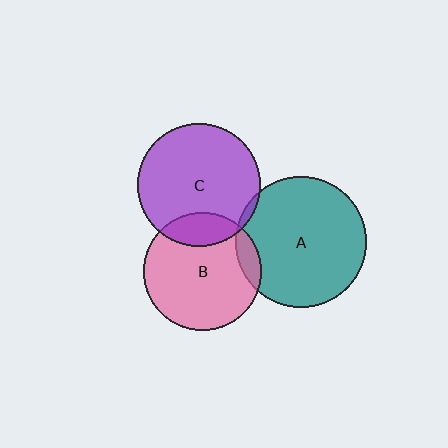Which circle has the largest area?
Circle A (teal).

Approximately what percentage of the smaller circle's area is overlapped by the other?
Approximately 20%.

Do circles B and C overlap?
Yes.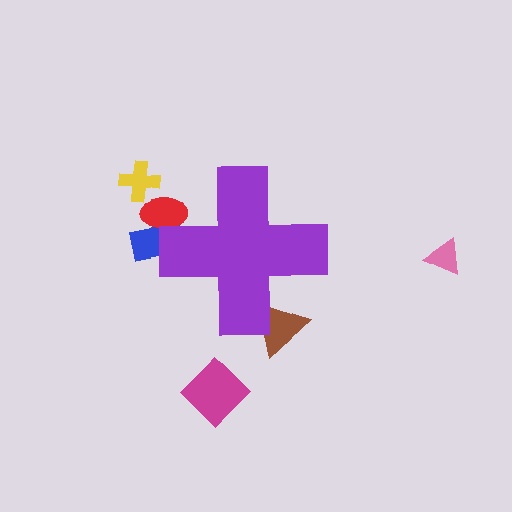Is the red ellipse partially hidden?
Yes, the red ellipse is partially hidden behind the purple cross.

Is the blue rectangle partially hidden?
Yes, the blue rectangle is partially hidden behind the purple cross.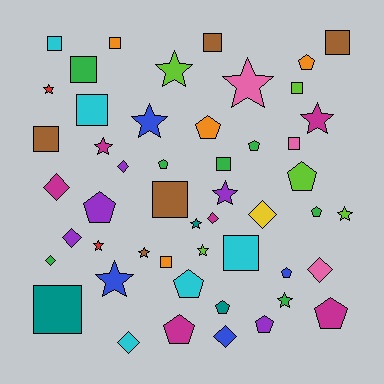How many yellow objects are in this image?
There is 1 yellow object.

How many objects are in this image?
There are 50 objects.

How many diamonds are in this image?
There are 9 diamonds.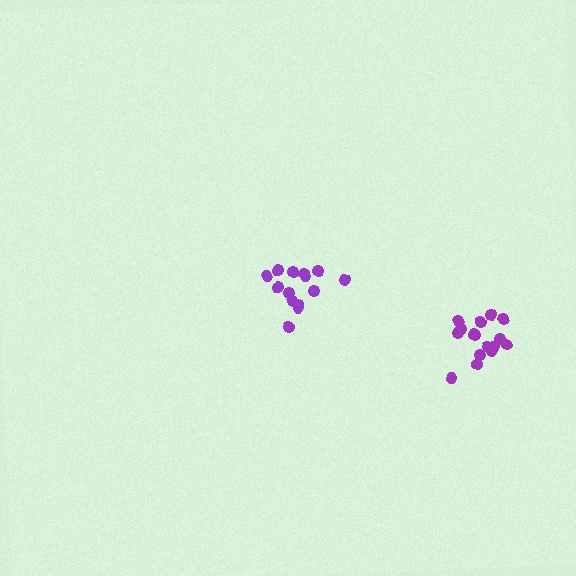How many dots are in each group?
Group 1: 14 dots, Group 2: 16 dots (30 total).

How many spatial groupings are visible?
There are 2 spatial groupings.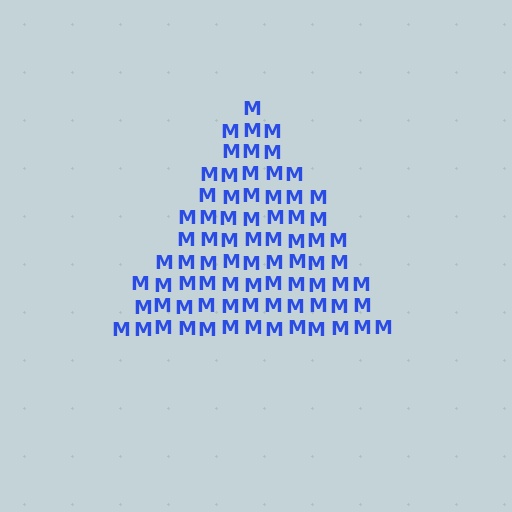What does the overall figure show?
The overall figure shows a triangle.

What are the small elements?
The small elements are letter M's.